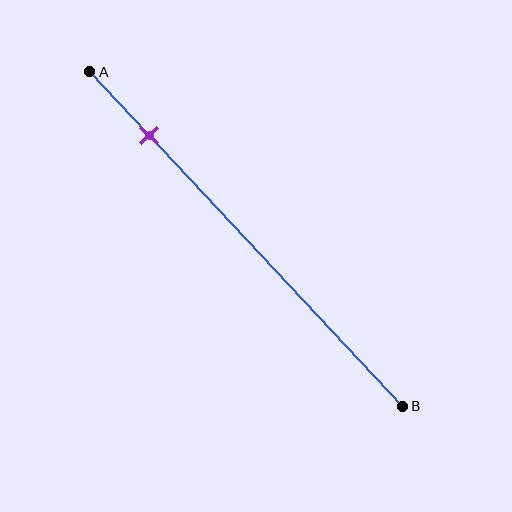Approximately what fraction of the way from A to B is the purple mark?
The purple mark is approximately 20% of the way from A to B.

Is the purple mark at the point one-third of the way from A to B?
No, the mark is at about 20% from A, not at the 33% one-third point.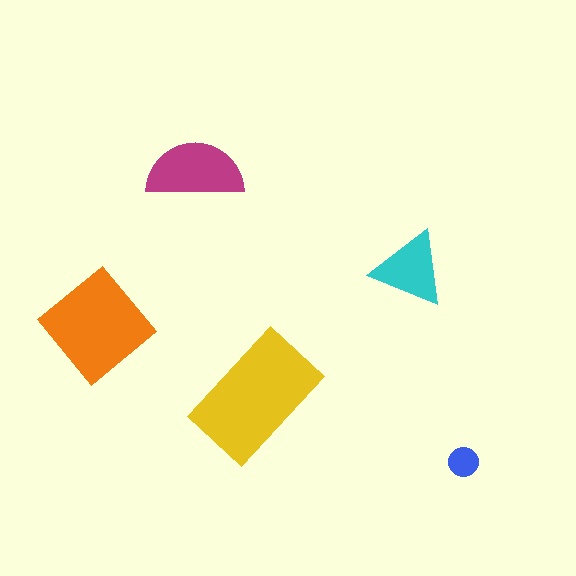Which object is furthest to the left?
The orange diamond is leftmost.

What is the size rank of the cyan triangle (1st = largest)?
4th.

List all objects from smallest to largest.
The blue circle, the cyan triangle, the magenta semicircle, the orange diamond, the yellow rectangle.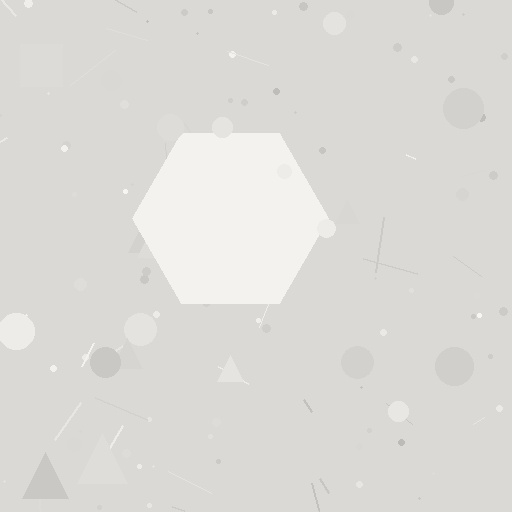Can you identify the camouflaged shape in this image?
The camouflaged shape is a hexagon.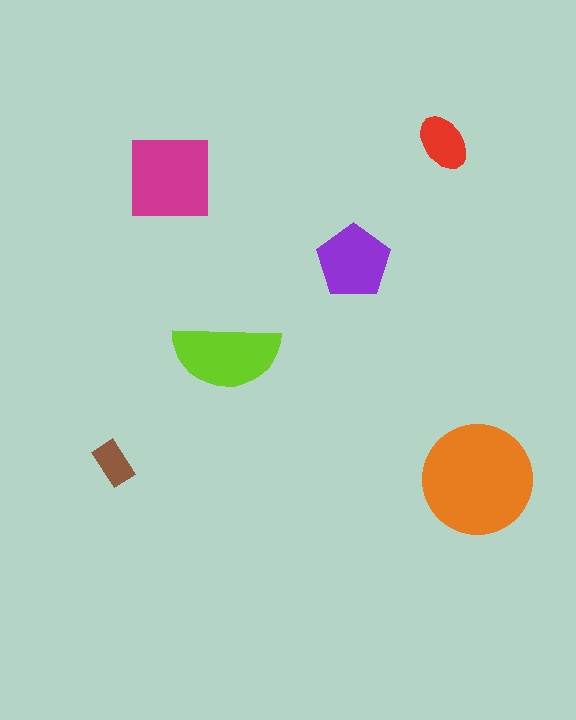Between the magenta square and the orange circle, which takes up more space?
The orange circle.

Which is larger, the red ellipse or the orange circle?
The orange circle.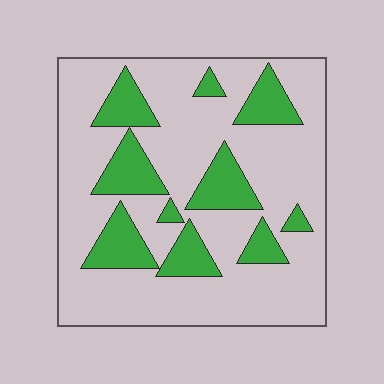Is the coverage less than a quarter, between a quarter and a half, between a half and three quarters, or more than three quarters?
Less than a quarter.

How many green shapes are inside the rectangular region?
10.